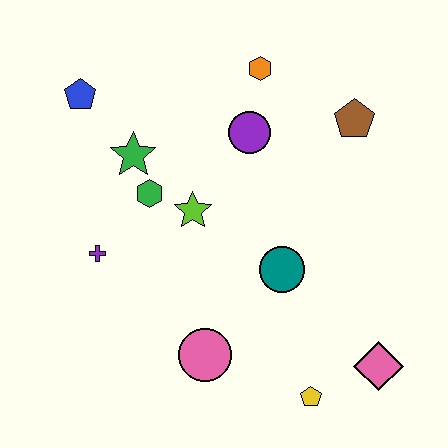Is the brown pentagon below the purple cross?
No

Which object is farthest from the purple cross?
The pink diamond is farthest from the purple cross.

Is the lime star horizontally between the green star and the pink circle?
Yes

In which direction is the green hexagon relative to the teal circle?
The green hexagon is to the left of the teal circle.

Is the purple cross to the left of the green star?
Yes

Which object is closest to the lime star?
The green hexagon is closest to the lime star.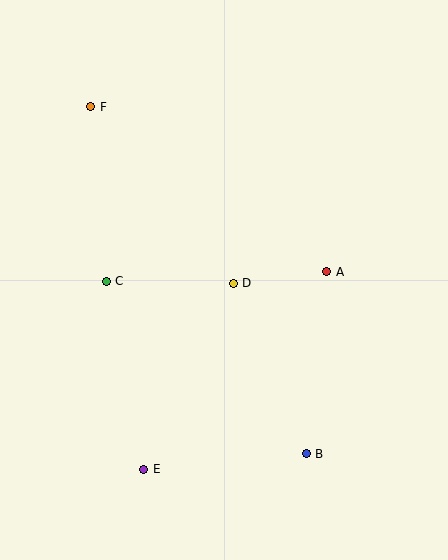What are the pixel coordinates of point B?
Point B is at (306, 454).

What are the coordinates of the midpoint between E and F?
The midpoint between E and F is at (117, 288).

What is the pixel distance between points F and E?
The distance between F and E is 366 pixels.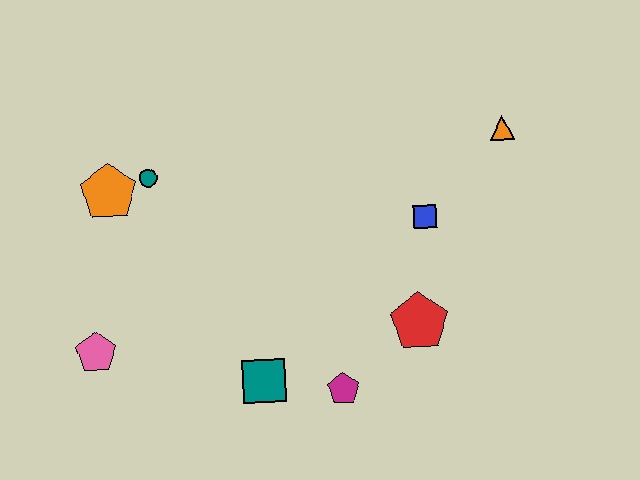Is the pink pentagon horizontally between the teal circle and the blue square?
No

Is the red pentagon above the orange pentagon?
No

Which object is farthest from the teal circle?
The orange triangle is farthest from the teal circle.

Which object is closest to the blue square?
The red pentagon is closest to the blue square.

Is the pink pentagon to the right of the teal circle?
No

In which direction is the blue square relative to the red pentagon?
The blue square is above the red pentagon.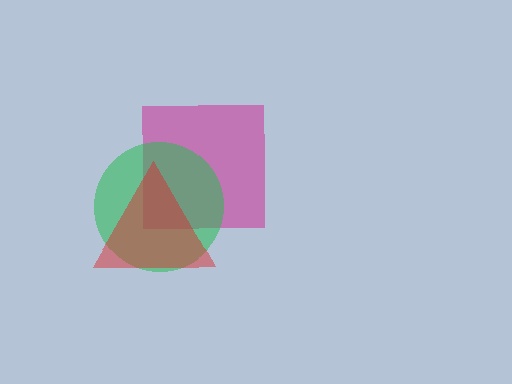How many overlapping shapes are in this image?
There are 3 overlapping shapes in the image.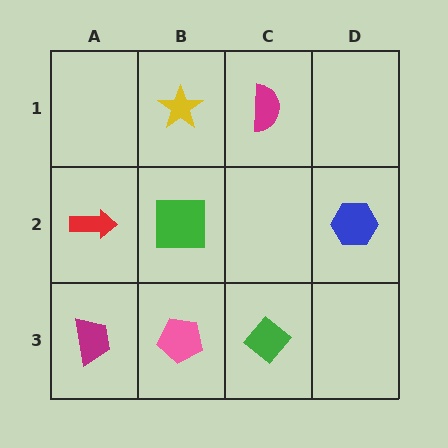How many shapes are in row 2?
3 shapes.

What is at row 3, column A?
A magenta trapezoid.